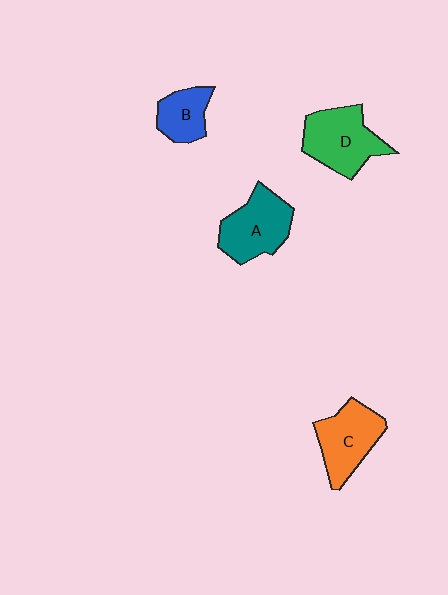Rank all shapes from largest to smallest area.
From largest to smallest: D (green), A (teal), C (orange), B (blue).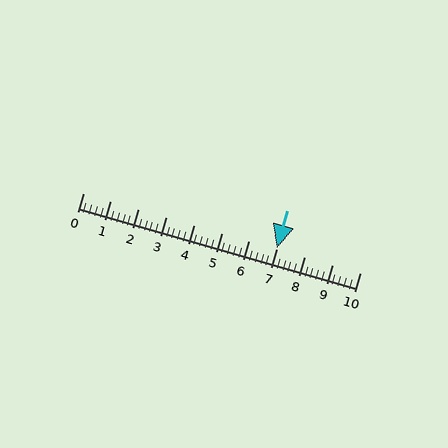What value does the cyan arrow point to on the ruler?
The cyan arrow points to approximately 7.0.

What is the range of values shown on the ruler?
The ruler shows values from 0 to 10.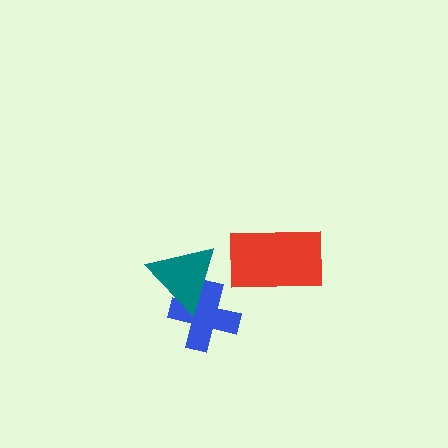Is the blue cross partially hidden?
Yes, it is partially covered by another shape.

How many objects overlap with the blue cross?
1 object overlaps with the blue cross.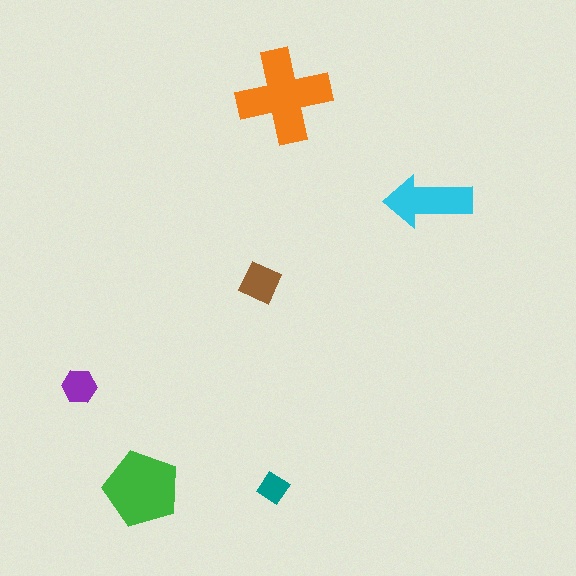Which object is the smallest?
The teal diamond.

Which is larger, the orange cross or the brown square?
The orange cross.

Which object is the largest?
The orange cross.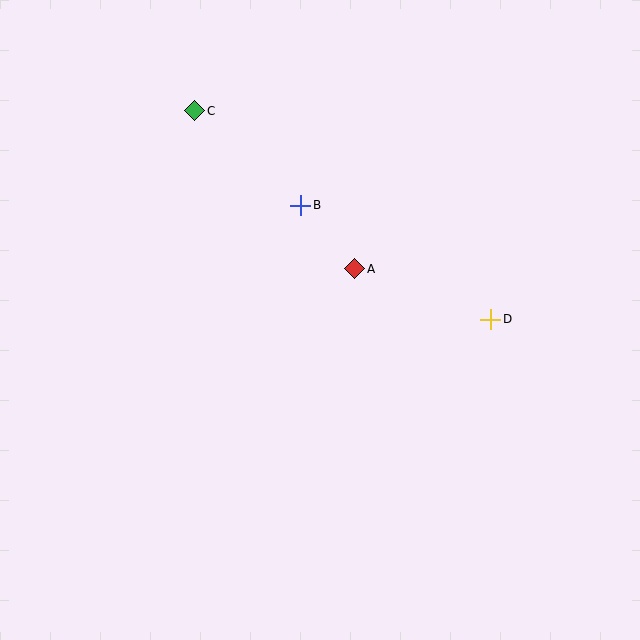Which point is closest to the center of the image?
Point A at (355, 269) is closest to the center.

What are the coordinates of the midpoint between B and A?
The midpoint between B and A is at (328, 237).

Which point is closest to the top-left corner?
Point C is closest to the top-left corner.